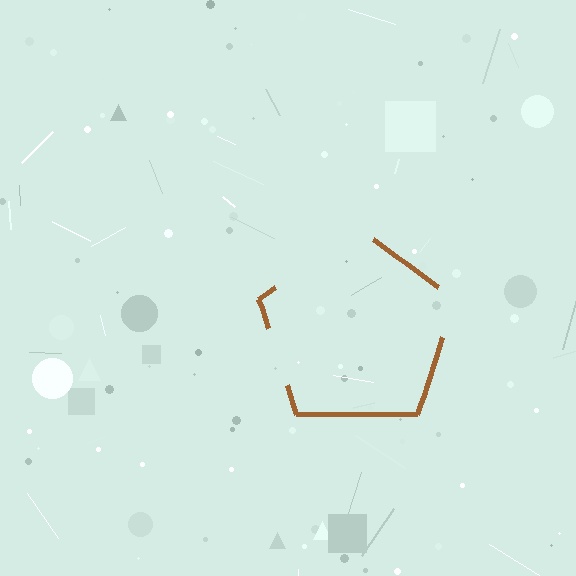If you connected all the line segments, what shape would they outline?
They would outline a pentagon.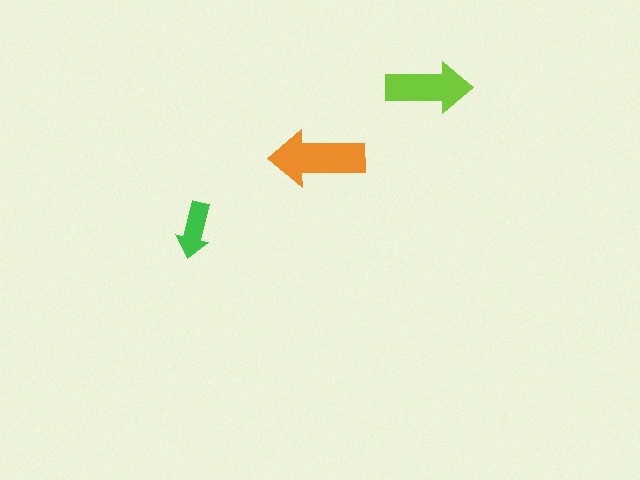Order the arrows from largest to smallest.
the orange one, the lime one, the green one.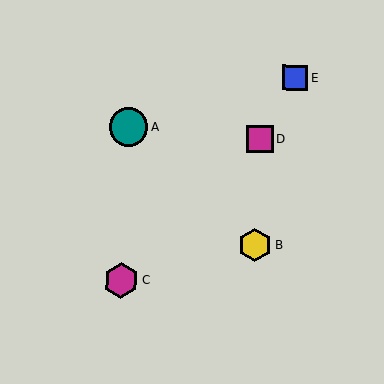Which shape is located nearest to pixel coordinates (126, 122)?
The teal circle (labeled A) at (129, 127) is nearest to that location.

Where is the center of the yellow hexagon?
The center of the yellow hexagon is at (255, 245).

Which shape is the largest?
The teal circle (labeled A) is the largest.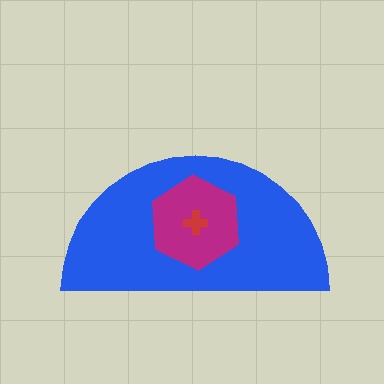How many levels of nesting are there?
3.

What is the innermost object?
The red cross.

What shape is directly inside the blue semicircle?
The magenta hexagon.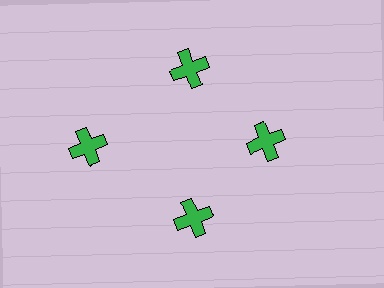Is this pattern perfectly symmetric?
No. The 4 green crosses are arranged in a ring, but one element near the 9 o'clock position is pushed outward from the center, breaking the 4-fold rotational symmetry.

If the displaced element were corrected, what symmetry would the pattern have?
It would have 4-fold rotational symmetry — the pattern would map onto itself every 90 degrees.